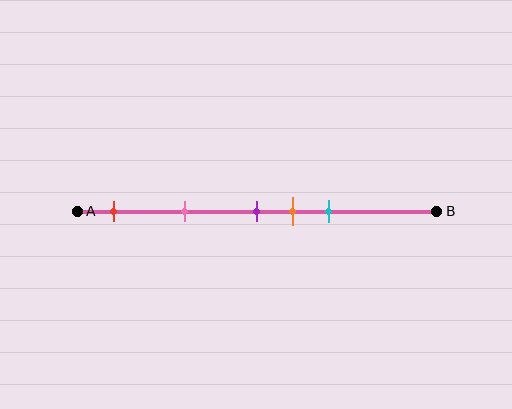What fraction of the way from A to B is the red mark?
The red mark is approximately 10% (0.1) of the way from A to B.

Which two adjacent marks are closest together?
The purple and orange marks are the closest adjacent pair.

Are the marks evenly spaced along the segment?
No, the marks are not evenly spaced.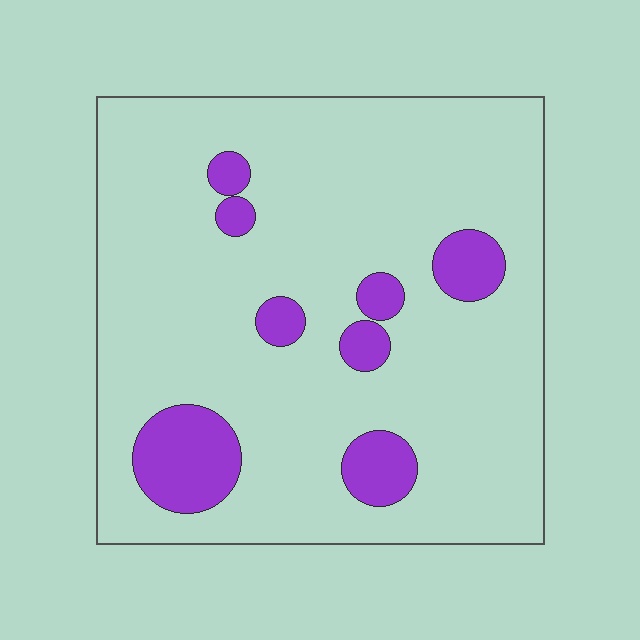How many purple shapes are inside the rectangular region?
8.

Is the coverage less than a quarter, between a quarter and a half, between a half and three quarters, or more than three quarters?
Less than a quarter.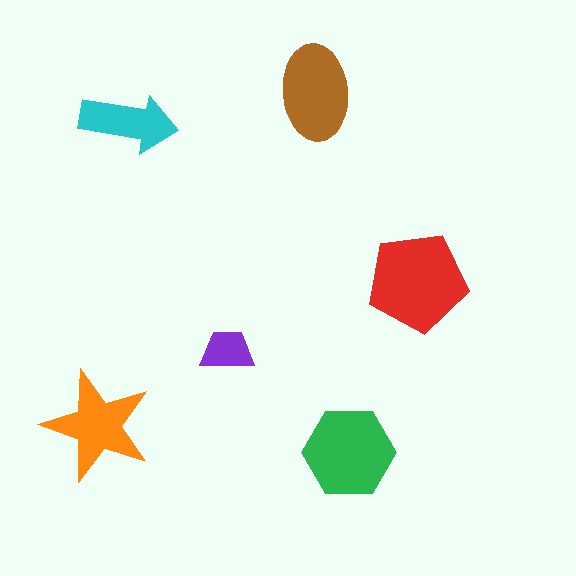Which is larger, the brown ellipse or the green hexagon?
The green hexagon.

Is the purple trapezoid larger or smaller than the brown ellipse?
Smaller.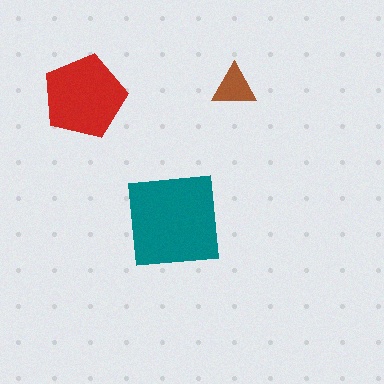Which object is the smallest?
The brown triangle.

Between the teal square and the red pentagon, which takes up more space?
The teal square.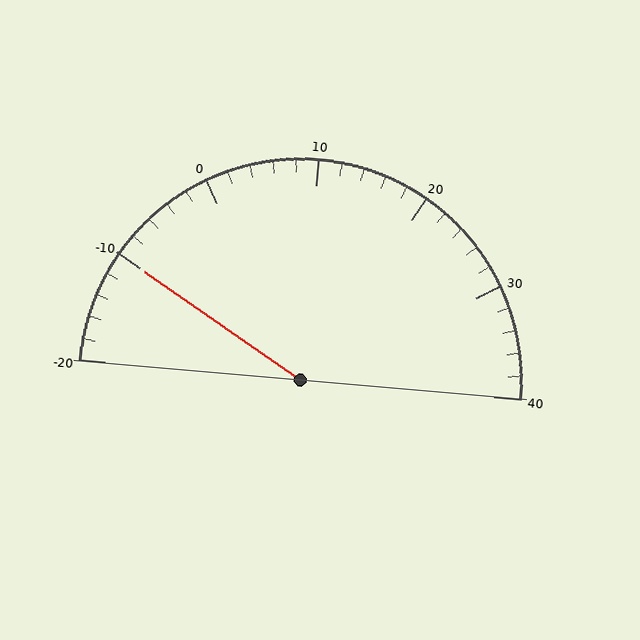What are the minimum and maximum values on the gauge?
The gauge ranges from -20 to 40.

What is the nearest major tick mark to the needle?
The nearest major tick mark is -10.